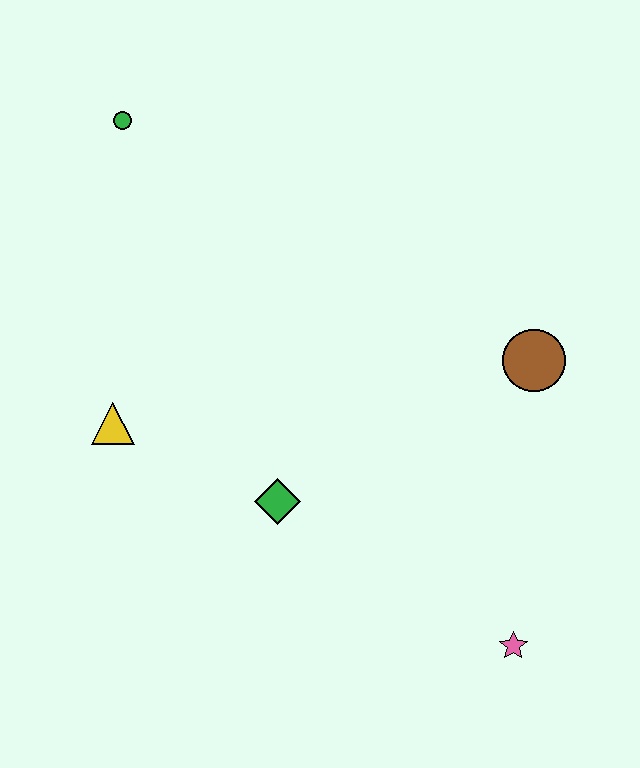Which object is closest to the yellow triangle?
The green diamond is closest to the yellow triangle.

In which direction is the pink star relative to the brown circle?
The pink star is below the brown circle.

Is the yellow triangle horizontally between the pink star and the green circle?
No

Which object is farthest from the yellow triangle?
The pink star is farthest from the yellow triangle.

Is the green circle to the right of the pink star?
No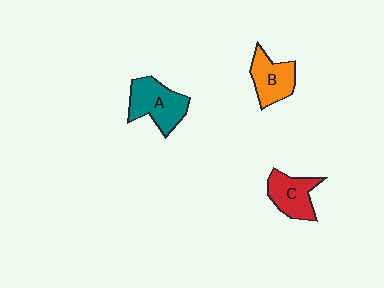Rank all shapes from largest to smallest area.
From largest to smallest: A (teal), C (red), B (orange).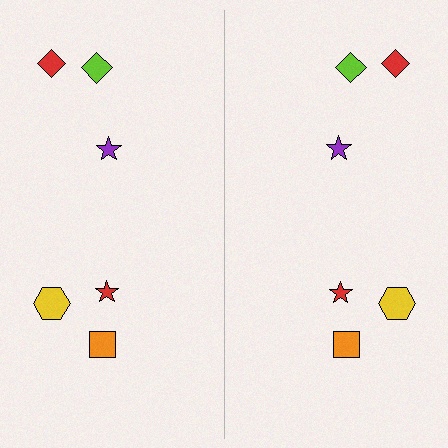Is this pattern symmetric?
Yes, this pattern has bilateral (reflection) symmetry.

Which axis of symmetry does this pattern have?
The pattern has a vertical axis of symmetry running through the center of the image.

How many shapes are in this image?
There are 12 shapes in this image.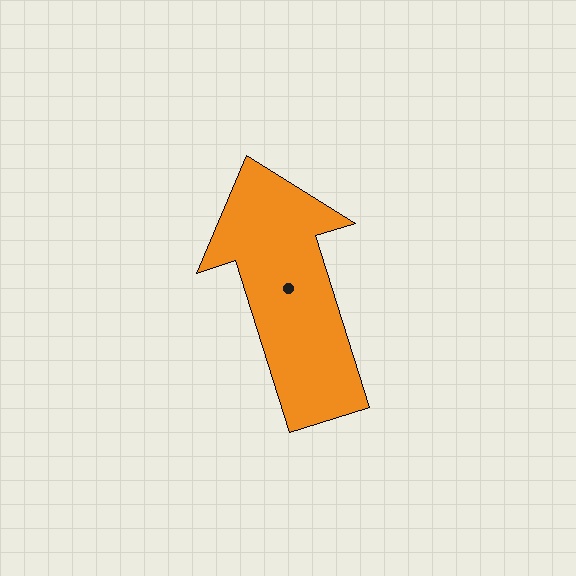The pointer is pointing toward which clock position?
Roughly 11 o'clock.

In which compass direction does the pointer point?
North.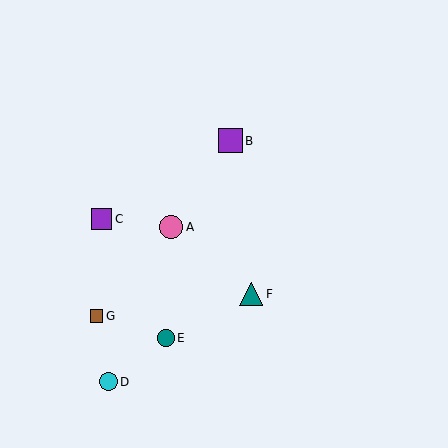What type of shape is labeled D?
Shape D is a cyan circle.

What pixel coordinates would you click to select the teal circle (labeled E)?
Click at (166, 338) to select the teal circle E.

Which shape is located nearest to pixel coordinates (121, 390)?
The cyan circle (labeled D) at (108, 382) is nearest to that location.